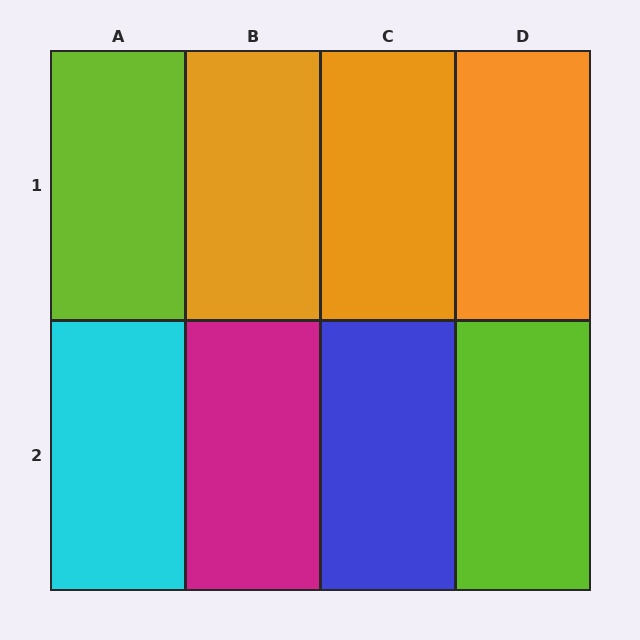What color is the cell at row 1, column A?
Lime.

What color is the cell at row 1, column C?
Orange.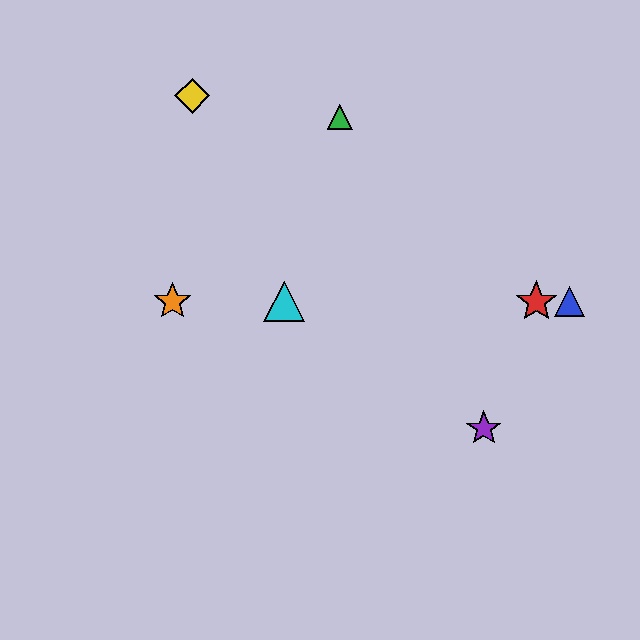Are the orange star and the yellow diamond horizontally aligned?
No, the orange star is at y≈302 and the yellow diamond is at y≈96.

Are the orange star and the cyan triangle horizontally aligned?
Yes, both are at y≈302.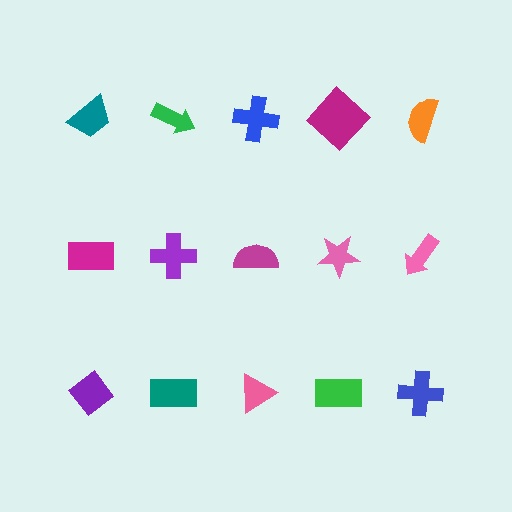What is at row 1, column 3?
A blue cross.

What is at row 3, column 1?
A purple diamond.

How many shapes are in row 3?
5 shapes.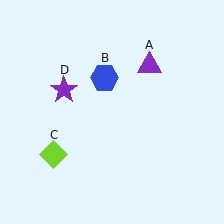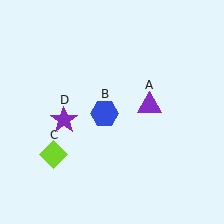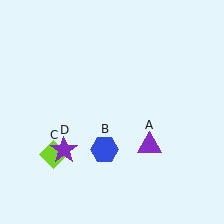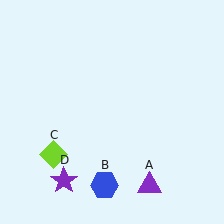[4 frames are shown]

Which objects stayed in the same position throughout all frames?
Lime diamond (object C) remained stationary.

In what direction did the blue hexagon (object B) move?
The blue hexagon (object B) moved down.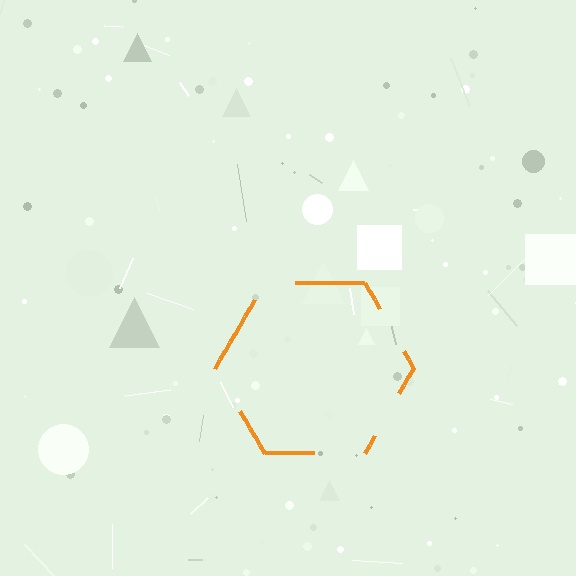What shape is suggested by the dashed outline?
The dashed outline suggests a hexagon.